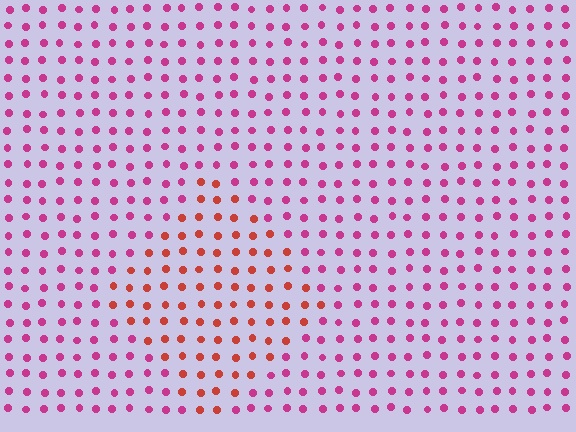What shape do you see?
I see a diamond.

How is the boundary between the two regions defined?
The boundary is defined purely by a slight shift in hue (about 40 degrees). Spacing, size, and orientation are identical on both sides.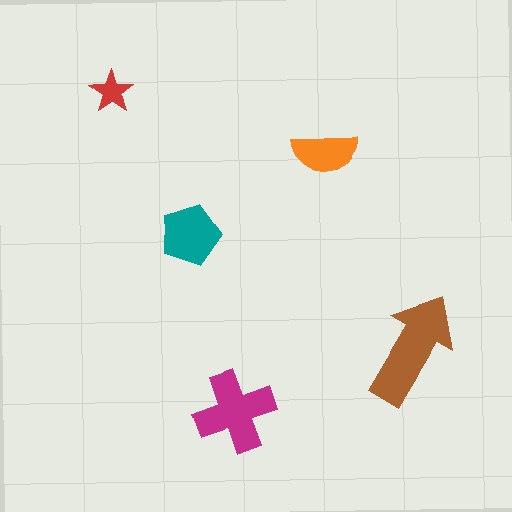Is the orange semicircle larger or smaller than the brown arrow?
Smaller.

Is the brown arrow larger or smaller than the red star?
Larger.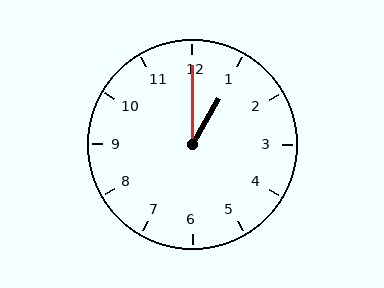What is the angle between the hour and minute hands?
Approximately 30 degrees.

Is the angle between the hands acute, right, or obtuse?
It is acute.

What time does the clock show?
1:00.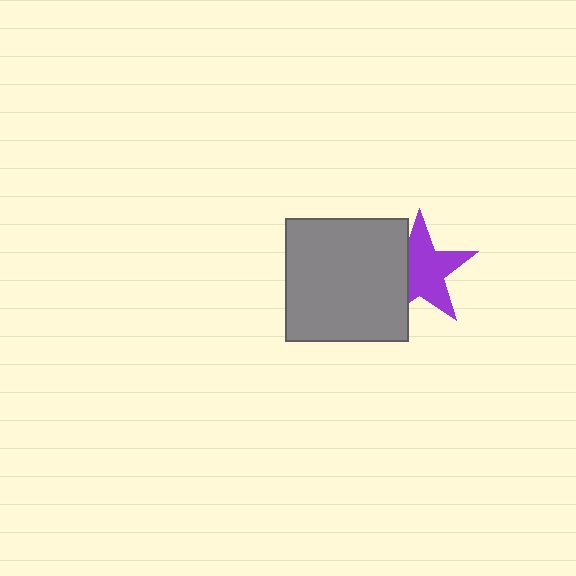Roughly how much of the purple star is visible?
Most of it is visible (roughly 68%).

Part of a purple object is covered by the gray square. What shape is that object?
It is a star.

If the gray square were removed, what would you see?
You would see the complete purple star.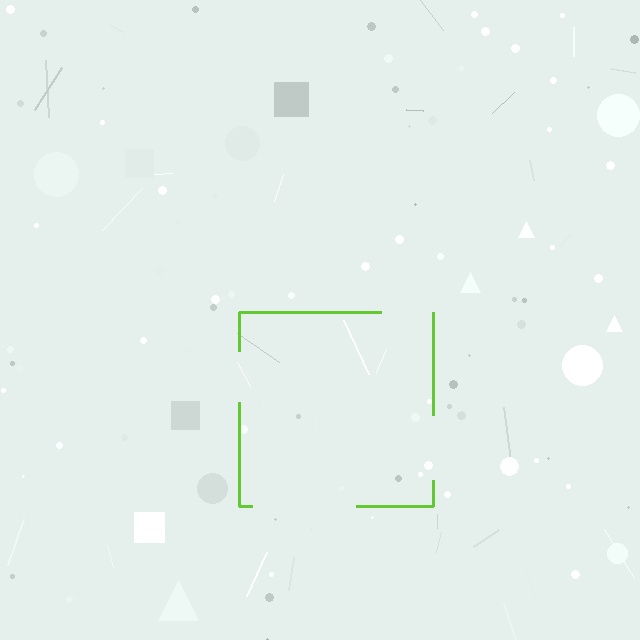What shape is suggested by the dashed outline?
The dashed outline suggests a square.